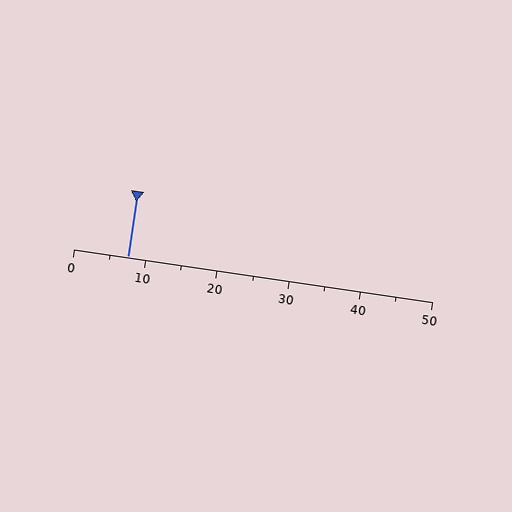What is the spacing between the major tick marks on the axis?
The major ticks are spaced 10 apart.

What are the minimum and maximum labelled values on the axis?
The axis runs from 0 to 50.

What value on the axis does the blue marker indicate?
The marker indicates approximately 7.5.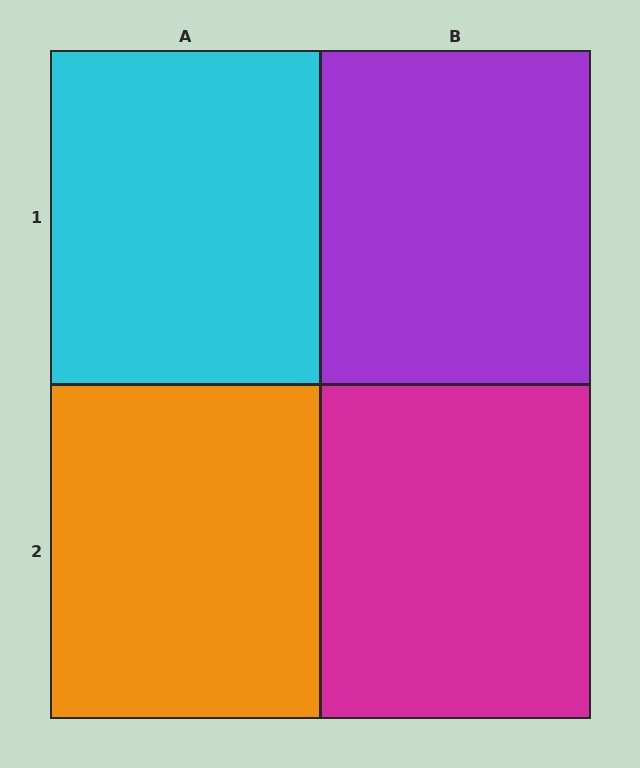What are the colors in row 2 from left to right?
Orange, magenta.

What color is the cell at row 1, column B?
Purple.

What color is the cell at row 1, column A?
Cyan.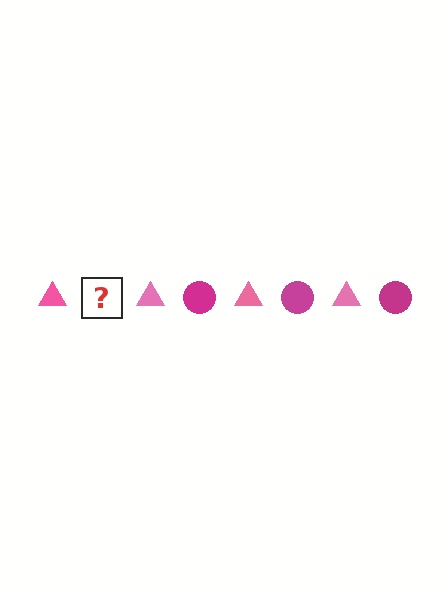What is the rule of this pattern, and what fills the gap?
The rule is that the pattern alternates between pink triangle and magenta circle. The gap should be filled with a magenta circle.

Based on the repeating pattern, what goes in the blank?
The blank should be a magenta circle.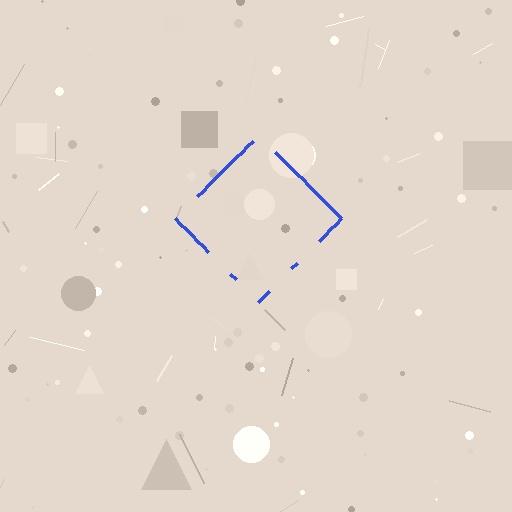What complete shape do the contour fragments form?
The contour fragments form a diamond.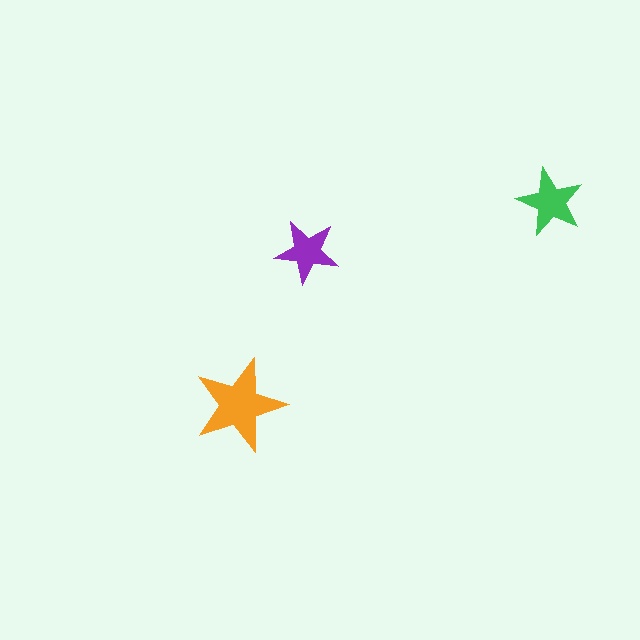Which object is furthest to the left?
The orange star is leftmost.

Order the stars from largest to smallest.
the orange one, the green one, the purple one.